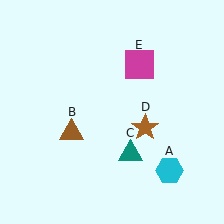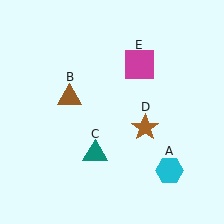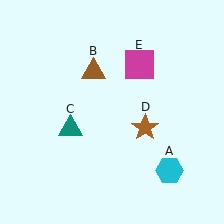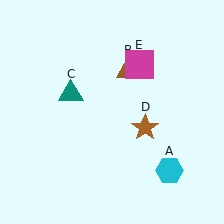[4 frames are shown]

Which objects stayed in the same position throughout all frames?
Cyan hexagon (object A) and brown star (object D) and magenta square (object E) remained stationary.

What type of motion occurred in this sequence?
The brown triangle (object B), teal triangle (object C) rotated clockwise around the center of the scene.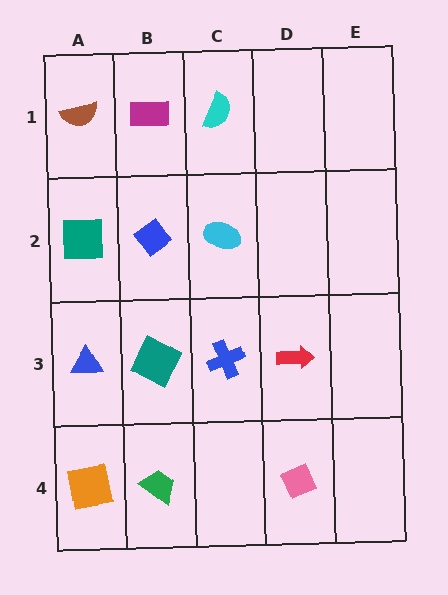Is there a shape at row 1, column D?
No, that cell is empty.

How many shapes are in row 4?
3 shapes.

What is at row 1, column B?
A magenta rectangle.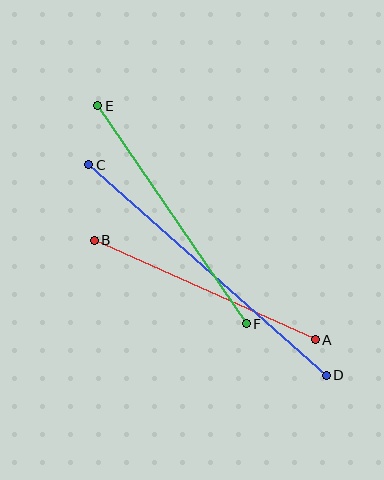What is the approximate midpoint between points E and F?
The midpoint is at approximately (172, 215) pixels.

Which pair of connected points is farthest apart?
Points C and D are farthest apart.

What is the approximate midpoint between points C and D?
The midpoint is at approximately (208, 270) pixels.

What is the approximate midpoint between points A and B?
The midpoint is at approximately (205, 290) pixels.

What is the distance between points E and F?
The distance is approximately 264 pixels.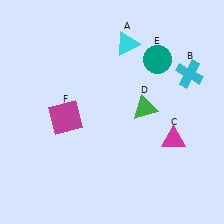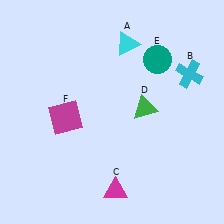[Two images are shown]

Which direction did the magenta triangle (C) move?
The magenta triangle (C) moved left.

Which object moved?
The magenta triangle (C) moved left.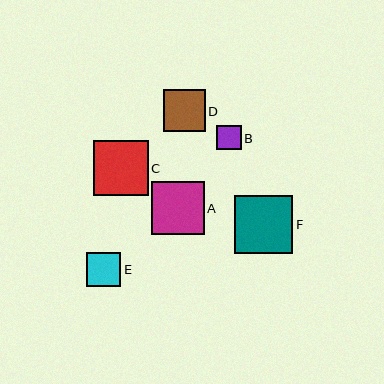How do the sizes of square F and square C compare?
Square F and square C are approximately the same size.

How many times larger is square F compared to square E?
Square F is approximately 1.7 times the size of square E.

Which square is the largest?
Square F is the largest with a size of approximately 58 pixels.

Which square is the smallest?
Square B is the smallest with a size of approximately 24 pixels.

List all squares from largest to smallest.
From largest to smallest: F, C, A, D, E, B.